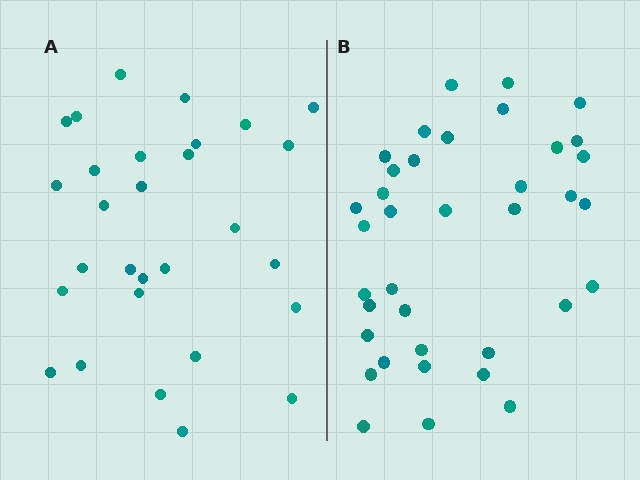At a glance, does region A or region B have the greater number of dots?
Region B (the right region) has more dots.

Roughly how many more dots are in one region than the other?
Region B has roughly 8 or so more dots than region A.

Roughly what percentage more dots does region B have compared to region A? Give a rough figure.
About 30% more.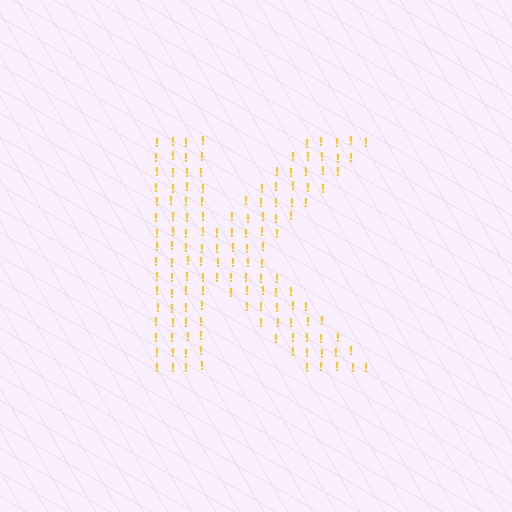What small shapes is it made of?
It is made of small exclamation marks.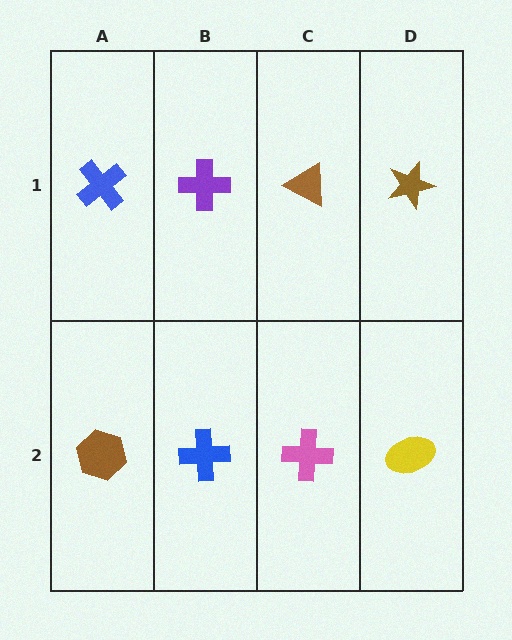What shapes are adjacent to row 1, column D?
A yellow ellipse (row 2, column D), a brown triangle (row 1, column C).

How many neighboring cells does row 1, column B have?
3.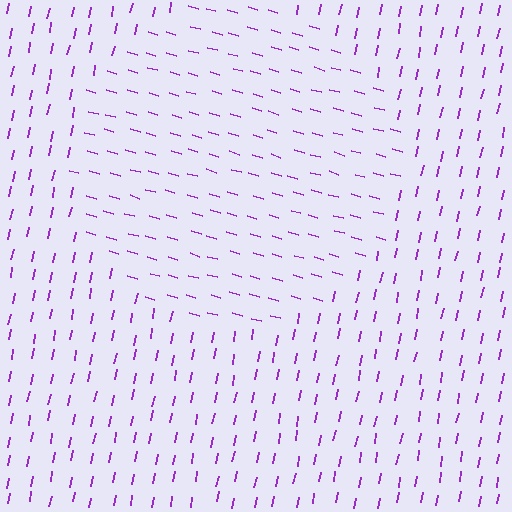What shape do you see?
I see a circle.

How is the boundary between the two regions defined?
The boundary is defined purely by a change in line orientation (approximately 85 degrees difference). All lines are the same color and thickness.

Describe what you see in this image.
The image is filled with small purple line segments. A circle region in the image has lines oriented differently from the surrounding lines, creating a visible texture boundary.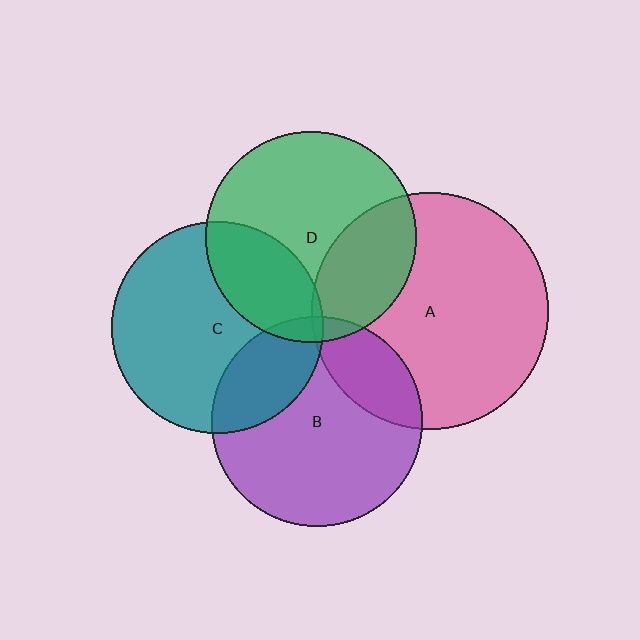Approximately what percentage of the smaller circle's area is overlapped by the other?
Approximately 20%.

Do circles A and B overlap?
Yes.